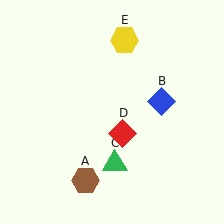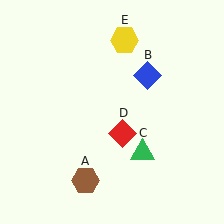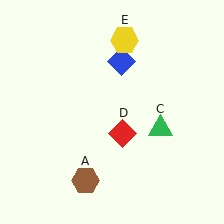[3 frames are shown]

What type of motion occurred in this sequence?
The blue diamond (object B), green triangle (object C) rotated counterclockwise around the center of the scene.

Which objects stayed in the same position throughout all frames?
Brown hexagon (object A) and red diamond (object D) and yellow hexagon (object E) remained stationary.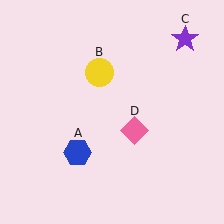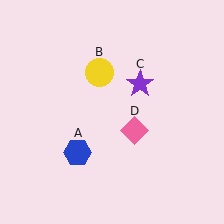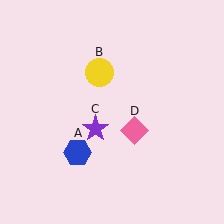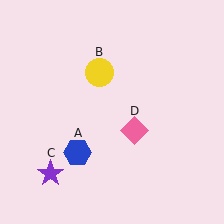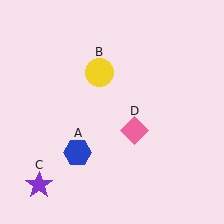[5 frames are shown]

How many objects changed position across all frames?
1 object changed position: purple star (object C).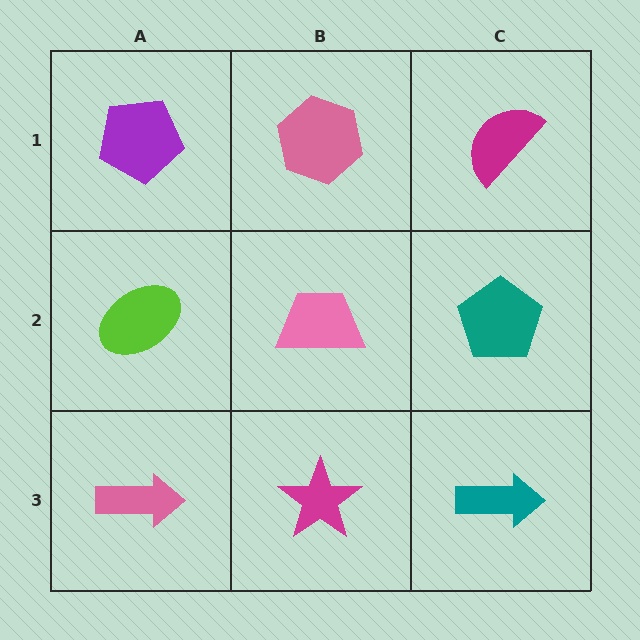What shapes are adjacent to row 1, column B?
A pink trapezoid (row 2, column B), a purple pentagon (row 1, column A), a magenta semicircle (row 1, column C).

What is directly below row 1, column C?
A teal pentagon.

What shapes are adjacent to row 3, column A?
A lime ellipse (row 2, column A), a magenta star (row 3, column B).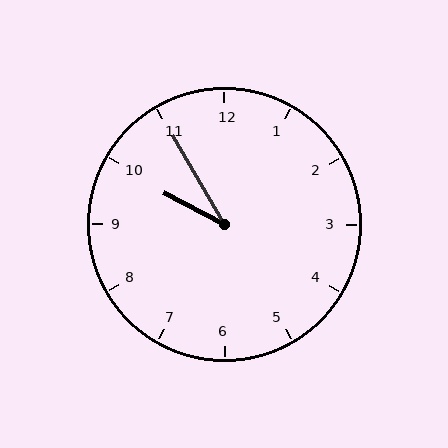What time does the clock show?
9:55.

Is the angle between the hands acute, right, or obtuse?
It is acute.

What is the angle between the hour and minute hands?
Approximately 32 degrees.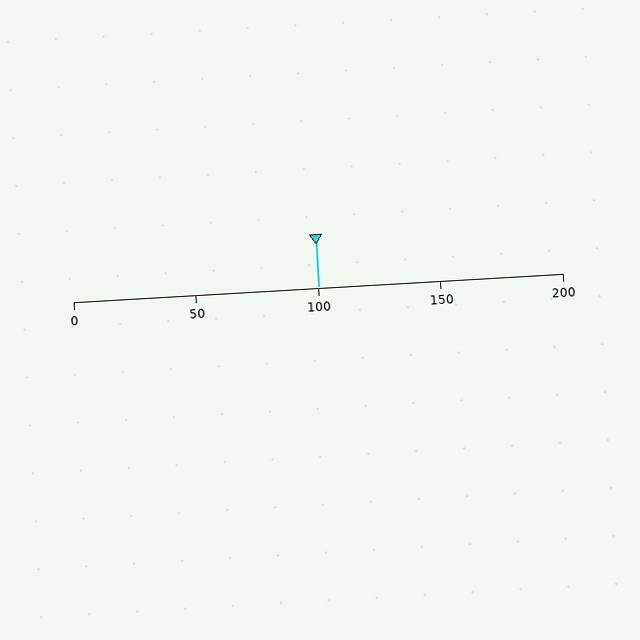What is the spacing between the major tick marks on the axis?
The major ticks are spaced 50 apart.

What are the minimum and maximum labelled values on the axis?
The axis runs from 0 to 200.